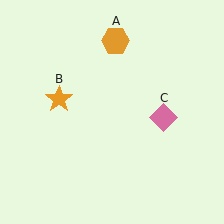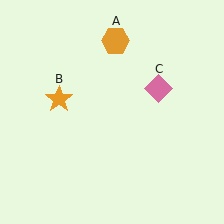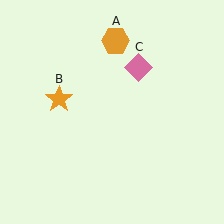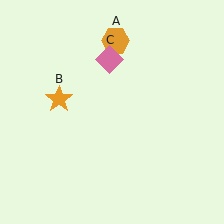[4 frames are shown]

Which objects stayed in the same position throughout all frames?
Orange hexagon (object A) and orange star (object B) remained stationary.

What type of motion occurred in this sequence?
The pink diamond (object C) rotated counterclockwise around the center of the scene.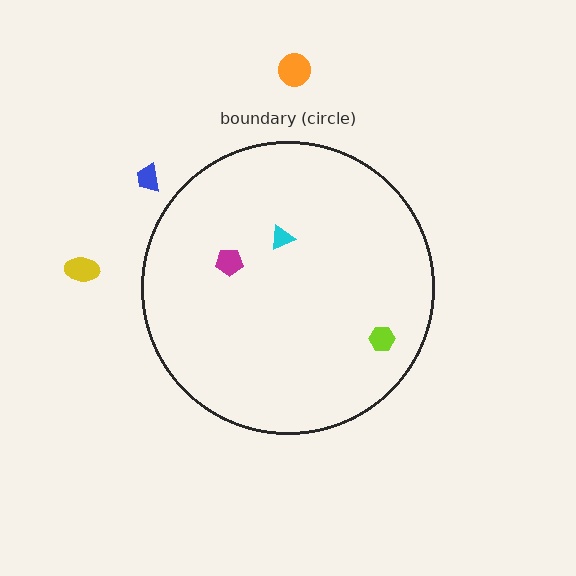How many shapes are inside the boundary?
3 inside, 3 outside.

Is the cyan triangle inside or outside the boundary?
Inside.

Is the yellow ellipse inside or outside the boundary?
Outside.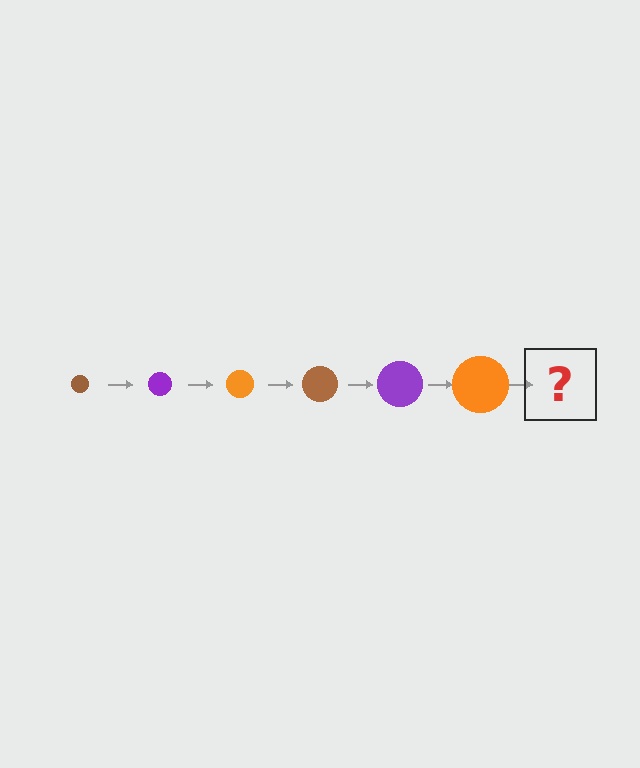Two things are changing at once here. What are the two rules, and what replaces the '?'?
The two rules are that the circle grows larger each step and the color cycles through brown, purple, and orange. The '?' should be a brown circle, larger than the previous one.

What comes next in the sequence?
The next element should be a brown circle, larger than the previous one.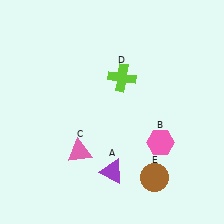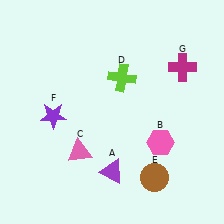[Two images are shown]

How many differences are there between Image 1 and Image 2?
There are 2 differences between the two images.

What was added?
A purple star (F), a magenta cross (G) were added in Image 2.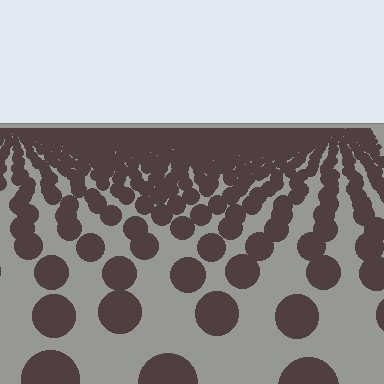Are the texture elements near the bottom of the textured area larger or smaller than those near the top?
Larger. Near the bottom, elements are closer to the viewer and appear at a bigger on-screen size.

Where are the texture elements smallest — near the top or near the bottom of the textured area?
Near the top.